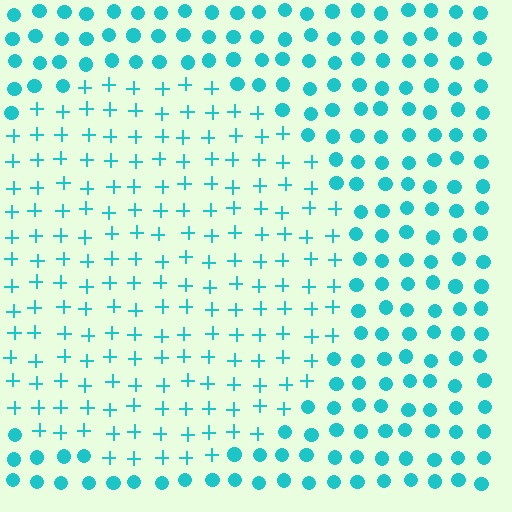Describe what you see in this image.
The image is filled with small cyan elements arranged in a uniform grid. A circle-shaped region contains plus signs, while the surrounding area contains circles. The boundary is defined purely by the change in element shape.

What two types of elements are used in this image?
The image uses plus signs inside the circle region and circles outside it.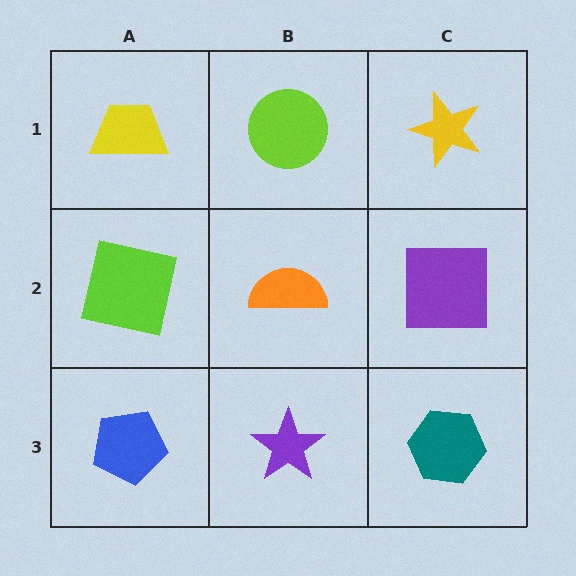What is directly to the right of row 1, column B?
A yellow star.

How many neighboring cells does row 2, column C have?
3.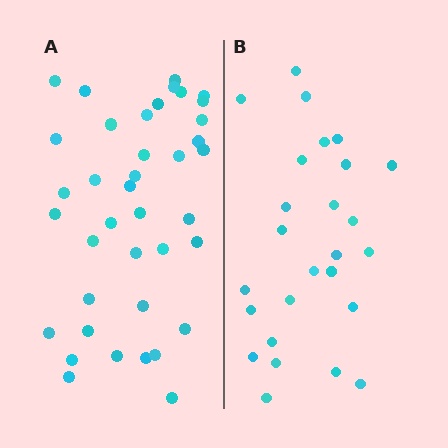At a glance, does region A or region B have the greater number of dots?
Region A (the left region) has more dots.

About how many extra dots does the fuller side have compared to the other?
Region A has approximately 15 more dots than region B.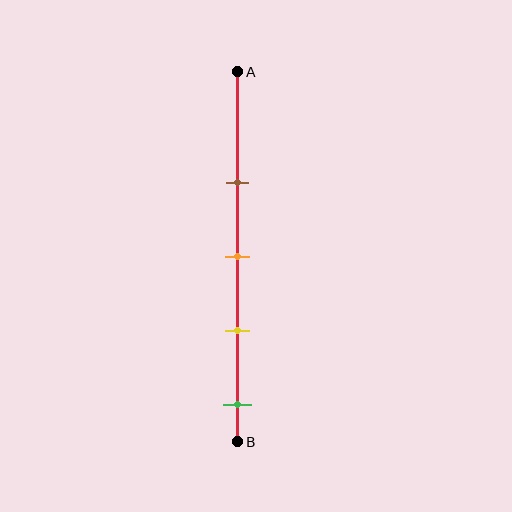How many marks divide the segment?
There are 4 marks dividing the segment.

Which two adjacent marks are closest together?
The orange and yellow marks are the closest adjacent pair.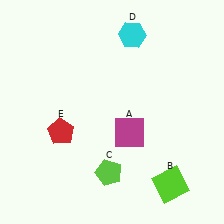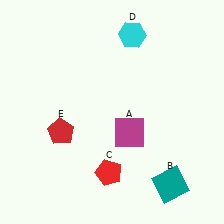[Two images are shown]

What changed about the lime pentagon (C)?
In Image 1, C is lime. In Image 2, it changed to red.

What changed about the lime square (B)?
In Image 1, B is lime. In Image 2, it changed to teal.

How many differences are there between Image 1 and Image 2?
There are 2 differences between the two images.